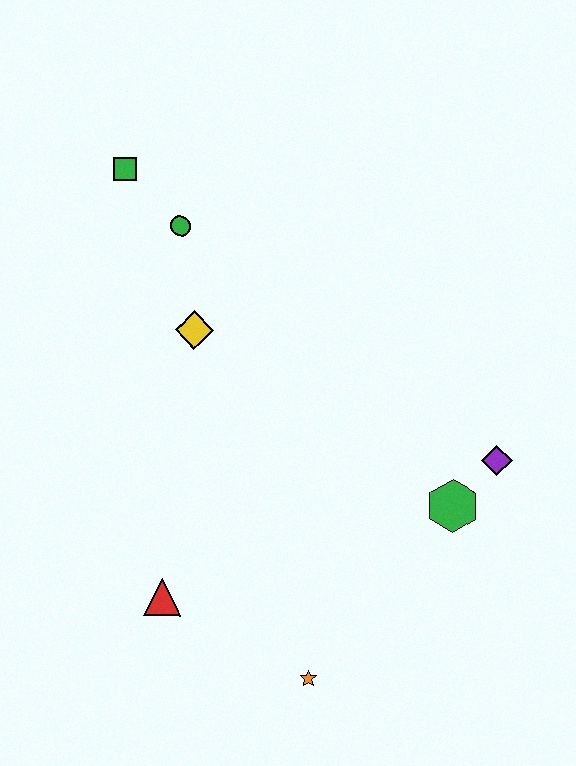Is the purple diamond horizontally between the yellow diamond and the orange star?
No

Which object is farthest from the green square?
The orange star is farthest from the green square.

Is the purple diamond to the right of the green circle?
Yes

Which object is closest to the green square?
The green circle is closest to the green square.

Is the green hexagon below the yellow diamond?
Yes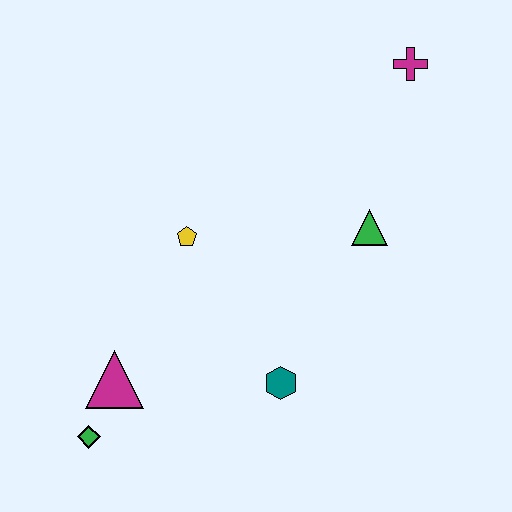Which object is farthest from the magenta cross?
The green diamond is farthest from the magenta cross.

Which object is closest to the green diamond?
The magenta triangle is closest to the green diamond.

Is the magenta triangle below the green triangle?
Yes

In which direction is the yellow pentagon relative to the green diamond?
The yellow pentagon is above the green diamond.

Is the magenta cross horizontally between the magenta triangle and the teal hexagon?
No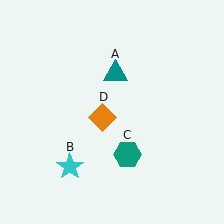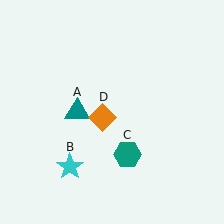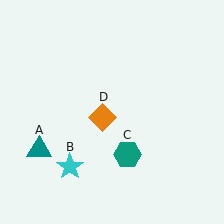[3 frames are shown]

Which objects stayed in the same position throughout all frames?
Cyan star (object B) and teal hexagon (object C) and orange diamond (object D) remained stationary.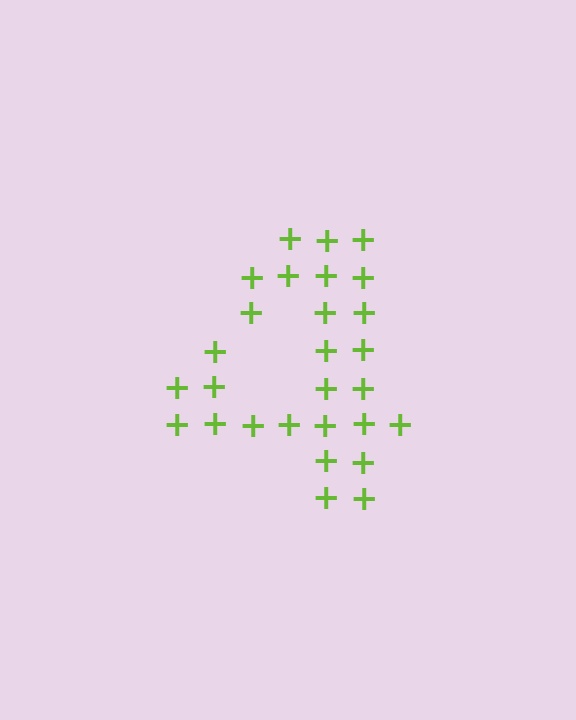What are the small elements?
The small elements are plus signs.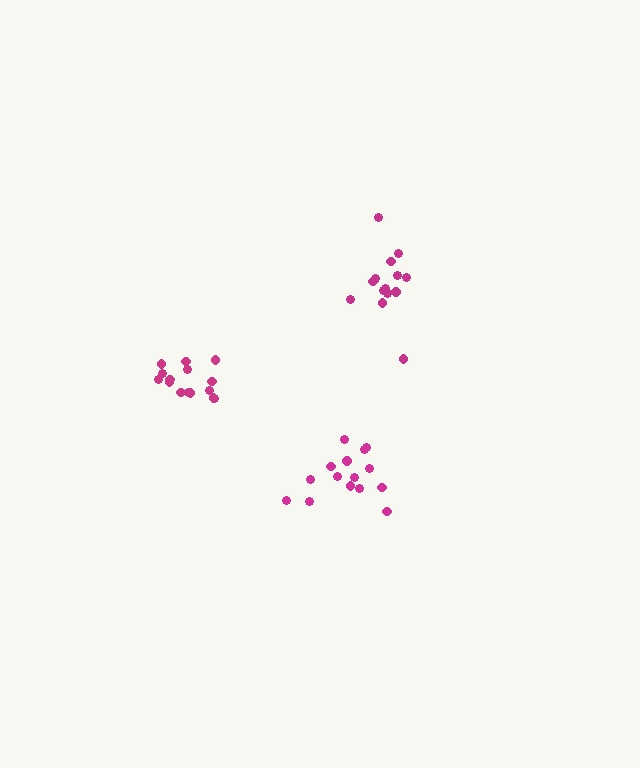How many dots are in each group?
Group 1: 15 dots, Group 2: 14 dots, Group 3: 15 dots (44 total).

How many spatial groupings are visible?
There are 3 spatial groupings.